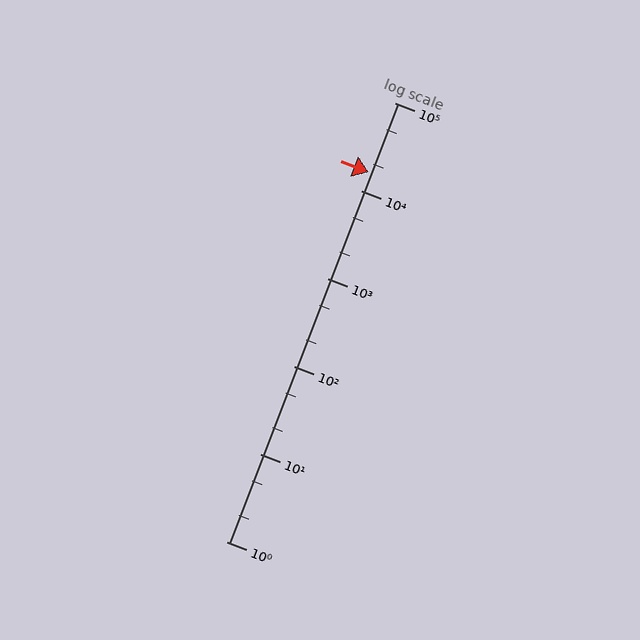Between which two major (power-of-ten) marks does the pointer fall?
The pointer is between 10000 and 100000.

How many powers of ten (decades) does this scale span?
The scale spans 5 decades, from 1 to 100000.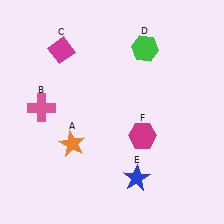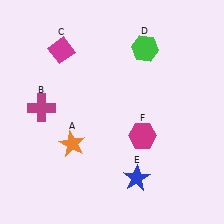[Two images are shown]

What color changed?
The cross (B) changed from pink in Image 1 to magenta in Image 2.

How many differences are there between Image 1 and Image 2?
There is 1 difference between the two images.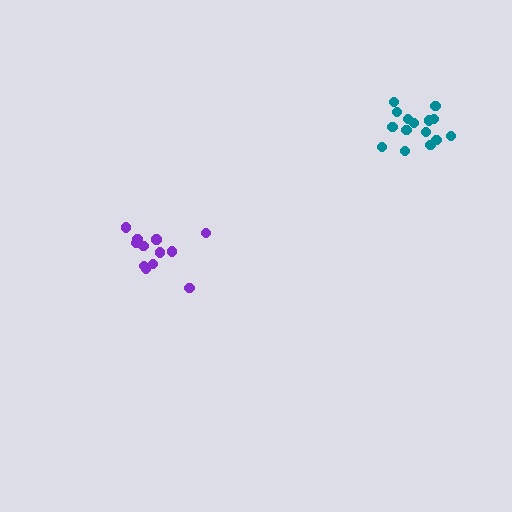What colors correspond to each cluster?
The clusters are colored: purple, teal.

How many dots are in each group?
Group 1: 12 dots, Group 2: 15 dots (27 total).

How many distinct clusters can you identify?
There are 2 distinct clusters.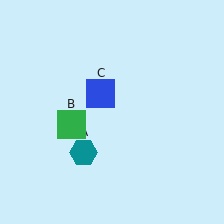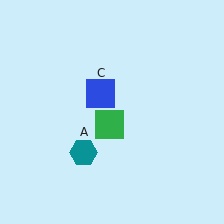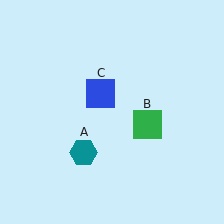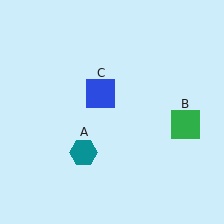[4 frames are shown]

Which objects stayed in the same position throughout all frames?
Teal hexagon (object A) and blue square (object C) remained stationary.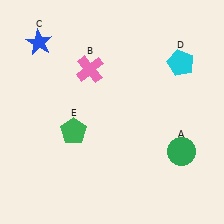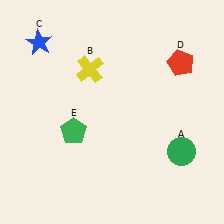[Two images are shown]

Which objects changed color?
B changed from pink to yellow. D changed from cyan to red.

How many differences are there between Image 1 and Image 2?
There are 2 differences between the two images.